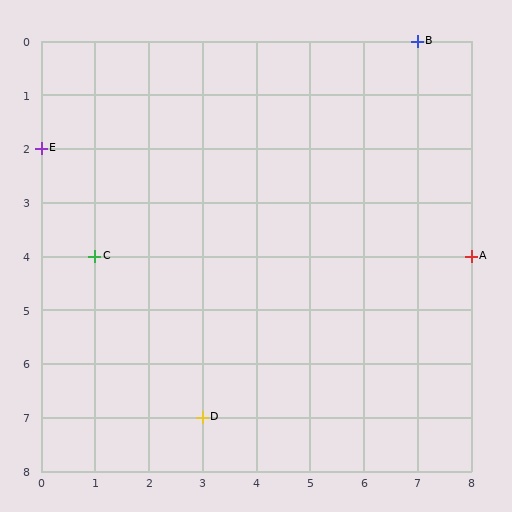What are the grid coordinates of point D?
Point D is at grid coordinates (3, 7).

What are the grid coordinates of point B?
Point B is at grid coordinates (7, 0).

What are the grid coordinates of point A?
Point A is at grid coordinates (8, 4).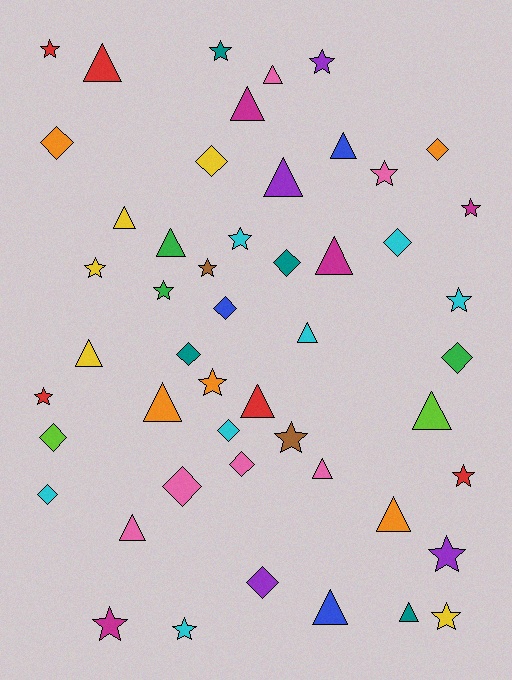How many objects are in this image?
There are 50 objects.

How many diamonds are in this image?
There are 14 diamonds.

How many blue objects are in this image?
There are 3 blue objects.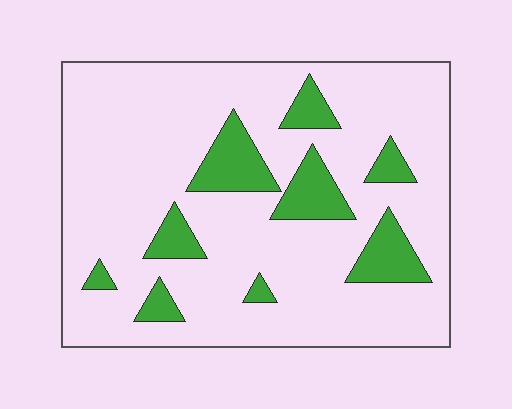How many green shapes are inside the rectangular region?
9.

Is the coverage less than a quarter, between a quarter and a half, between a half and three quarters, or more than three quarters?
Less than a quarter.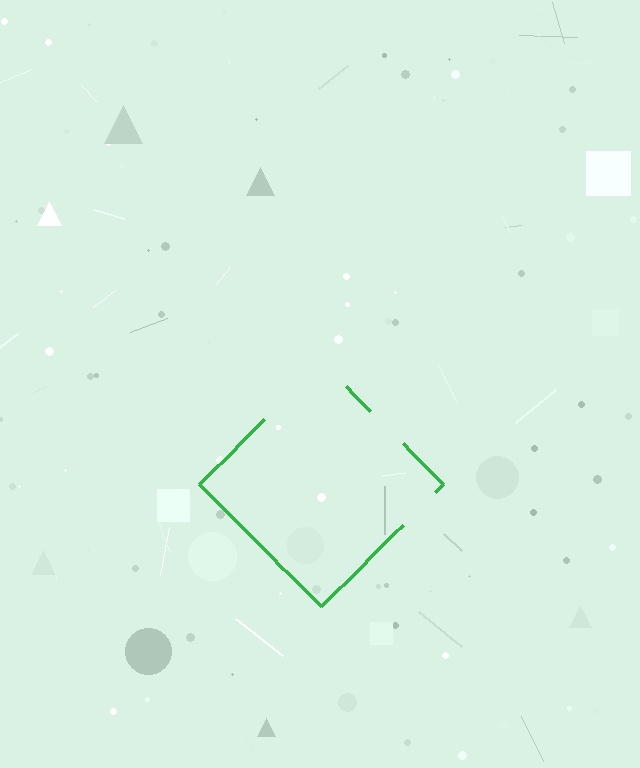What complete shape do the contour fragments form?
The contour fragments form a diamond.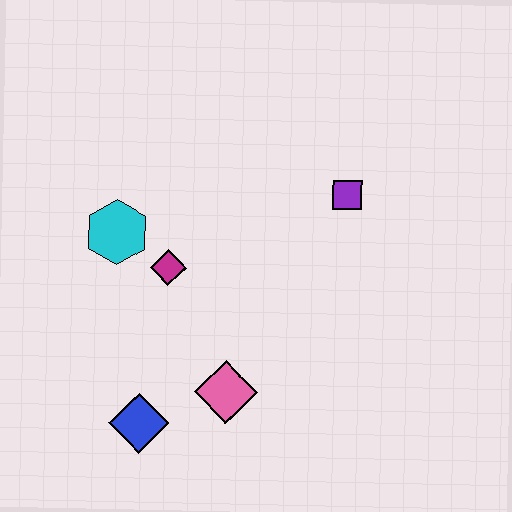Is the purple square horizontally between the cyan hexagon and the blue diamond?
No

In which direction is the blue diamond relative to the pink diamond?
The blue diamond is to the left of the pink diamond.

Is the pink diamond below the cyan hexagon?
Yes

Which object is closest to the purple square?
The magenta diamond is closest to the purple square.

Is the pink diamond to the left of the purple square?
Yes